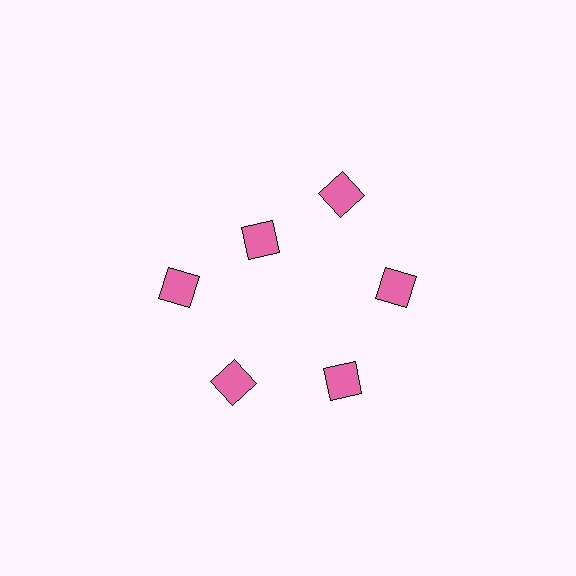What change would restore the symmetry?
The symmetry would be restored by moving it outward, back onto the ring so that all 6 diamonds sit at equal angles and equal distance from the center.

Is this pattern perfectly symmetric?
No. The 6 pink diamonds are arranged in a ring, but one element near the 11 o'clock position is pulled inward toward the center, breaking the 6-fold rotational symmetry.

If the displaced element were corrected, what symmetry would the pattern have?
It would have 6-fold rotational symmetry — the pattern would map onto itself every 60 degrees.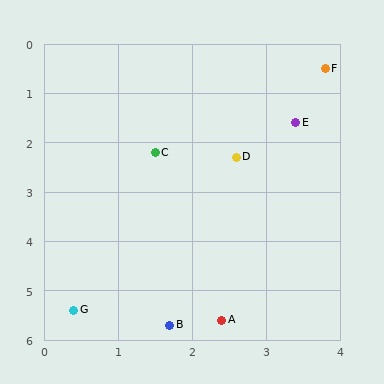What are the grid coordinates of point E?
Point E is at approximately (3.4, 1.6).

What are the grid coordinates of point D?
Point D is at approximately (2.6, 2.3).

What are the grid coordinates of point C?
Point C is at approximately (1.5, 2.2).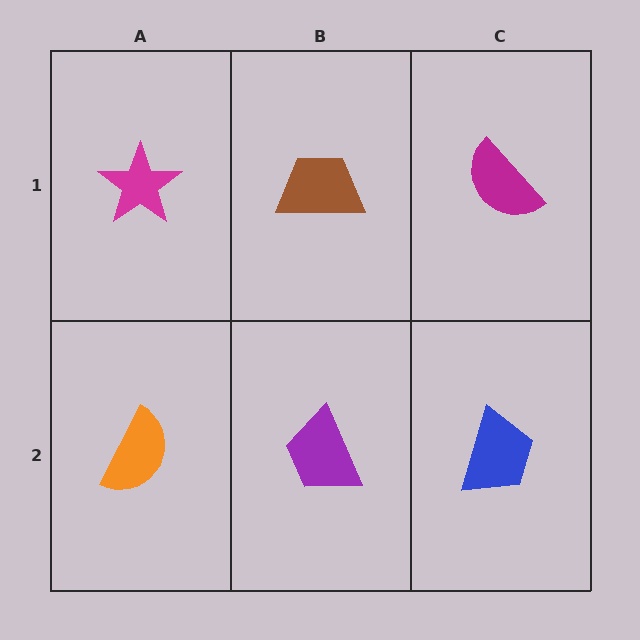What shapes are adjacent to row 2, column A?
A magenta star (row 1, column A), a purple trapezoid (row 2, column B).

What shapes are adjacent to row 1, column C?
A blue trapezoid (row 2, column C), a brown trapezoid (row 1, column B).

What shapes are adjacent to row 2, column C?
A magenta semicircle (row 1, column C), a purple trapezoid (row 2, column B).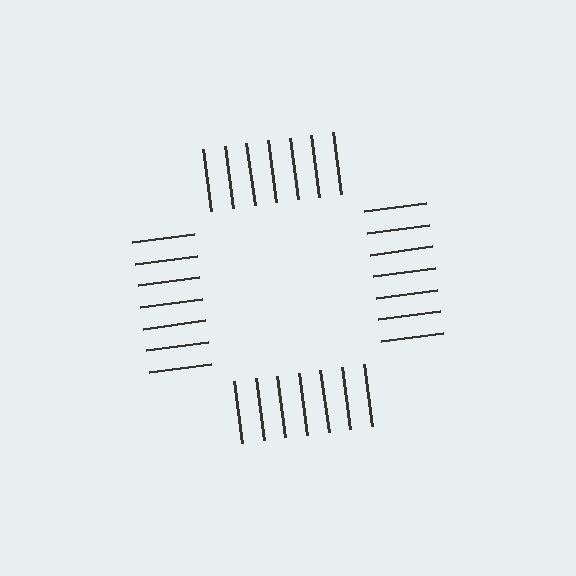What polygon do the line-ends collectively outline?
An illusory square — the line segments terminate on its edges but no continuous stroke is drawn.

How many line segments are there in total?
28 — 7 along each of the 4 edges.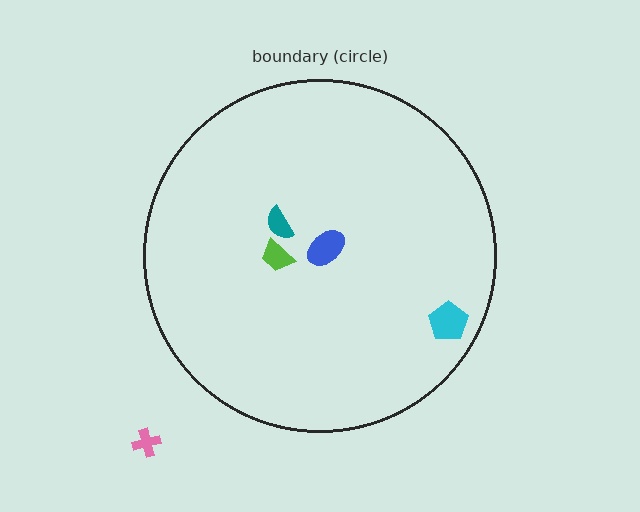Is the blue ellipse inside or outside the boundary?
Inside.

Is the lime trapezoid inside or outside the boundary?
Inside.